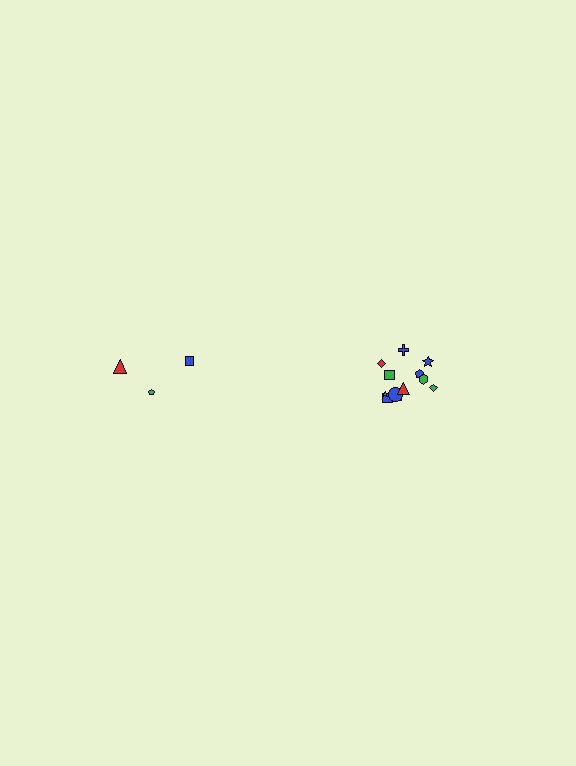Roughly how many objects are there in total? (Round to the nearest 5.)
Roughly 15 objects in total.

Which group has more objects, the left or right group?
The right group.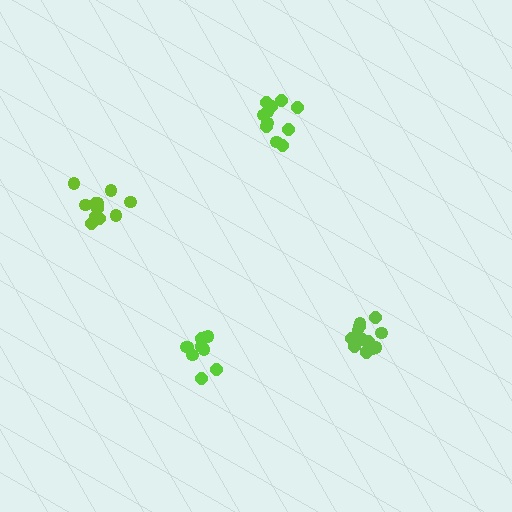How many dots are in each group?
Group 1: 11 dots, Group 2: 10 dots, Group 3: 11 dots, Group 4: 15 dots (47 total).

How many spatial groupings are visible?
There are 4 spatial groupings.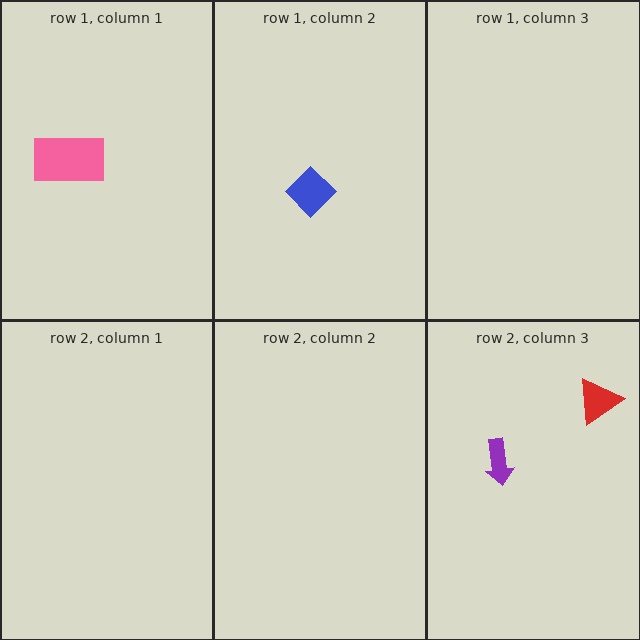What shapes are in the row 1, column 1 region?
The pink rectangle.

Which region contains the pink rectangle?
The row 1, column 1 region.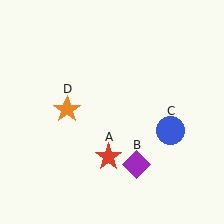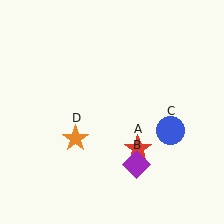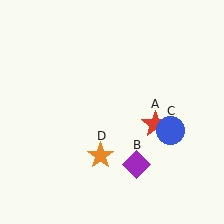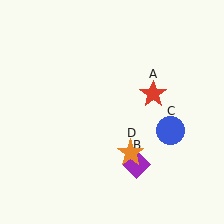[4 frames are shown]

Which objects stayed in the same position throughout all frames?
Purple diamond (object B) and blue circle (object C) remained stationary.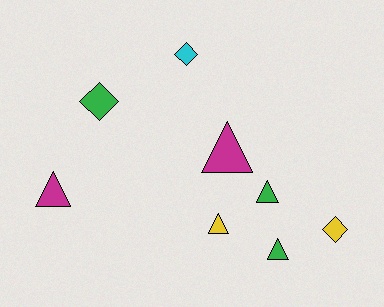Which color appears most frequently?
Green, with 3 objects.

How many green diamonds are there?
There is 1 green diamond.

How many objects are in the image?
There are 8 objects.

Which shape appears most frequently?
Triangle, with 5 objects.